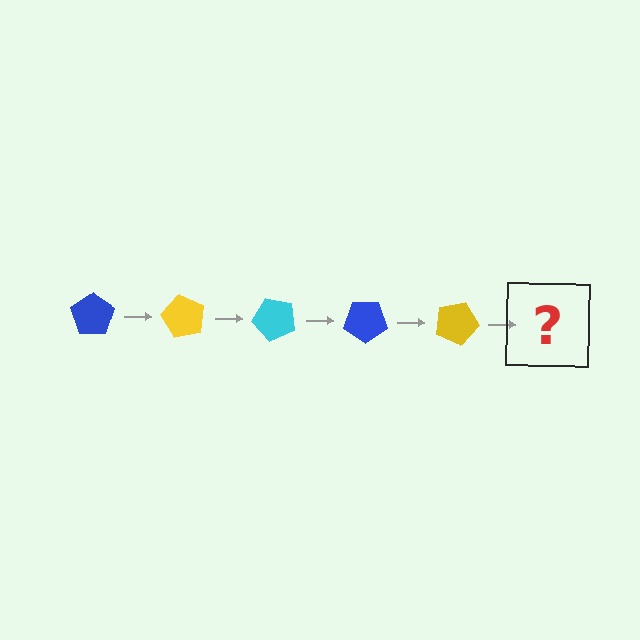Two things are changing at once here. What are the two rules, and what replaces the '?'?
The two rules are that it rotates 60 degrees each step and the color cycles through blue, yellow, and cyan. The '?' should be a cyan pentagon, rotated 300 degrees from the start.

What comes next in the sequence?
The next element should be a cyan pentagon, rotated 300 degrees from the start.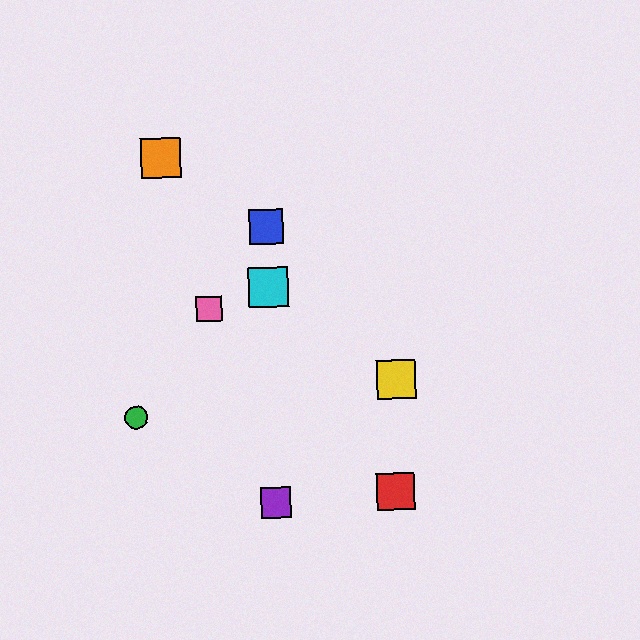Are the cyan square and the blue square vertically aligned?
Yes, both are at x≈268.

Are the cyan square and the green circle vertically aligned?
No, the cyan square is at x≈268 and the green circle is at x≈136.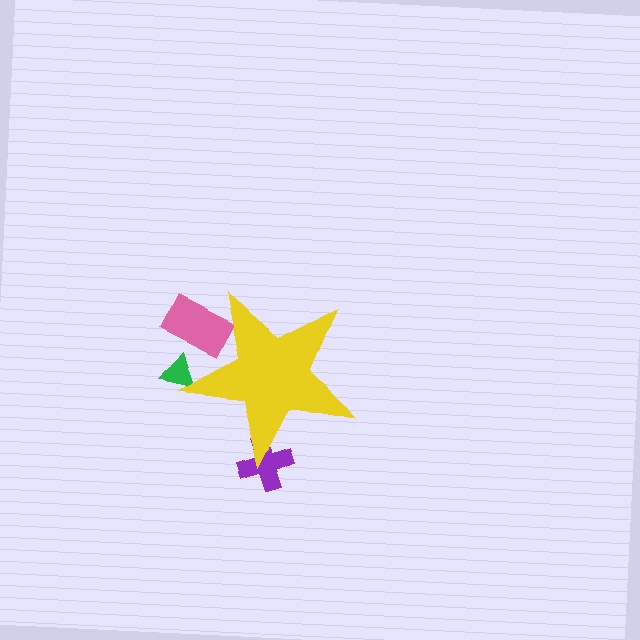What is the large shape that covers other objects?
A yellow star.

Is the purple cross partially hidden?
Yes, the purple cross is partially hidden behind the yellow star.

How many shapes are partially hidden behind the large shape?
3 shapes are partially hidden.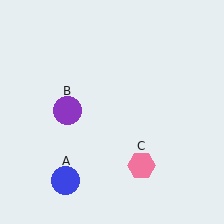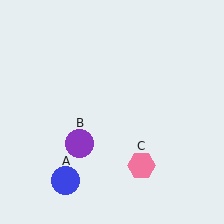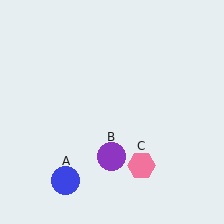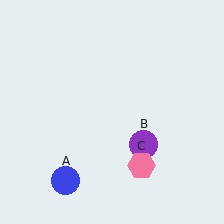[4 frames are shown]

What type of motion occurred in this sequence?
The purple circle (object B) rotated counterclockwise around the center of the scene.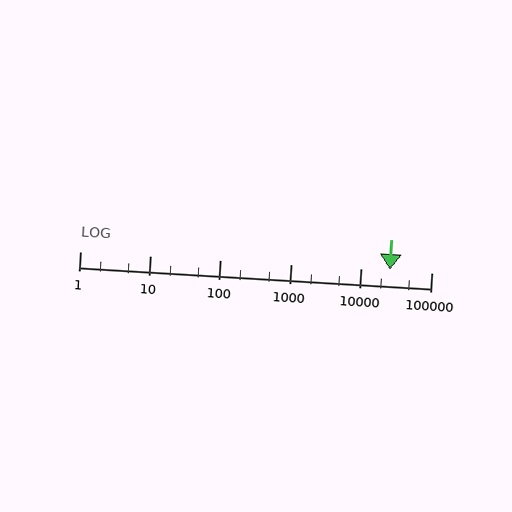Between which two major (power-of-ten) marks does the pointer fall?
The pointer is between 10000 and 100000.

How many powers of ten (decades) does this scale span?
The scale spans 5 decades, from 1 to 100000.